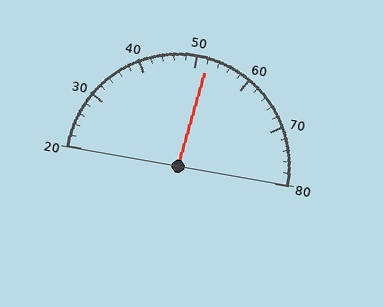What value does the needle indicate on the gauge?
The needle indicates approximately 52.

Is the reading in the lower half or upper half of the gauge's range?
The reading is in the upper half of the range (20 to 80).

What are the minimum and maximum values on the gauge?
The gauge ranges from 20 to 80.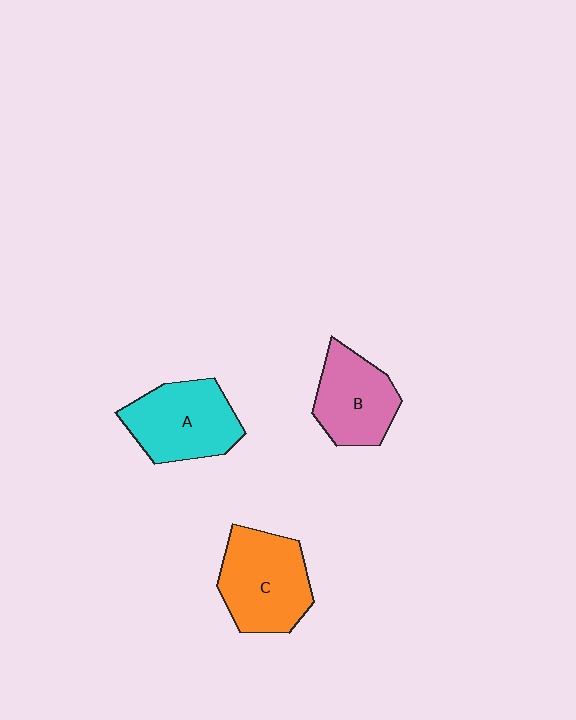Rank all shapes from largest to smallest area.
From largest to smallest: C (orange), A (cyan), B (pink).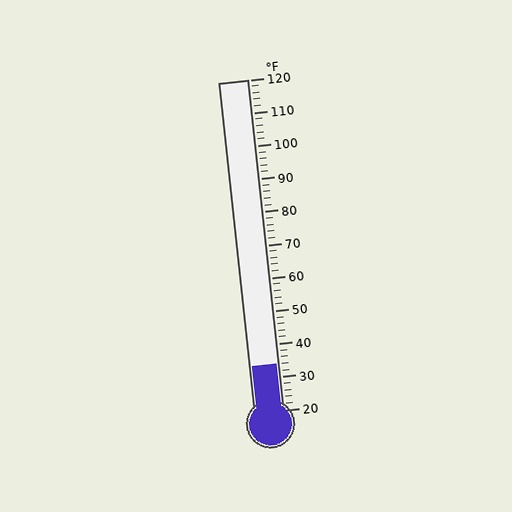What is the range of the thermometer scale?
The thermometer scale ranges from 20°F to 120°F.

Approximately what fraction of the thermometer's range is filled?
The thermometer is filled to approximately 15% of its range.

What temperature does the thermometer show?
The thermometer shows approximately 34°F.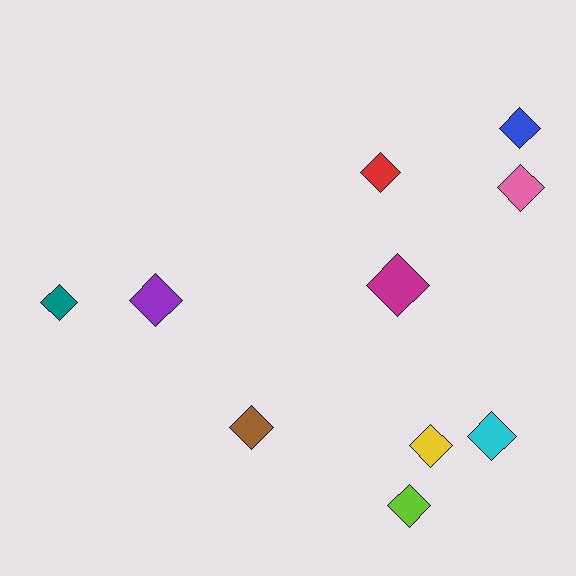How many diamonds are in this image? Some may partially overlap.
There are 10 diamonds.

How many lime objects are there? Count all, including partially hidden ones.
There is 1 lime object.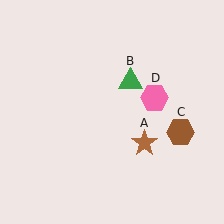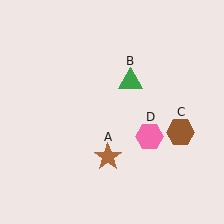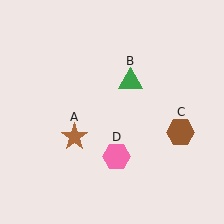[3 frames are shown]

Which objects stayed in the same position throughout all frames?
Green triangle (object B) and brown hexagon (object C) remained stationary.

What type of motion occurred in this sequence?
The brown star (object A), pink hexagon (object D) rotated clockwise around the center of the scene.